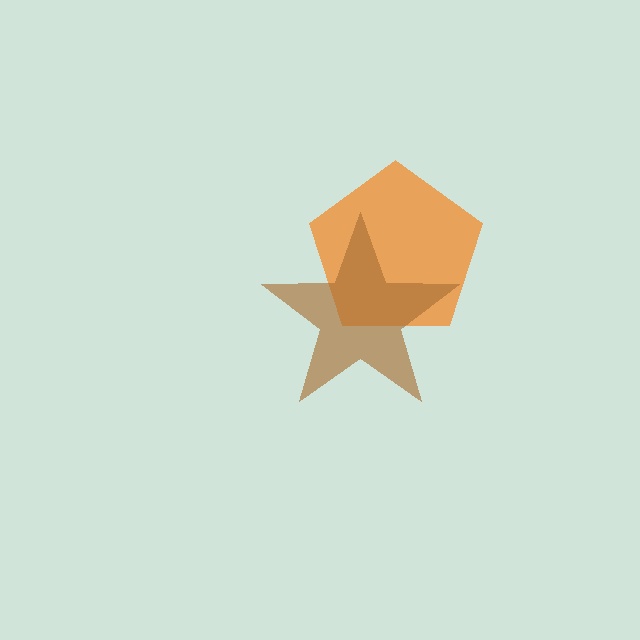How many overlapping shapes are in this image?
There are 2 overlapping shapes in the image.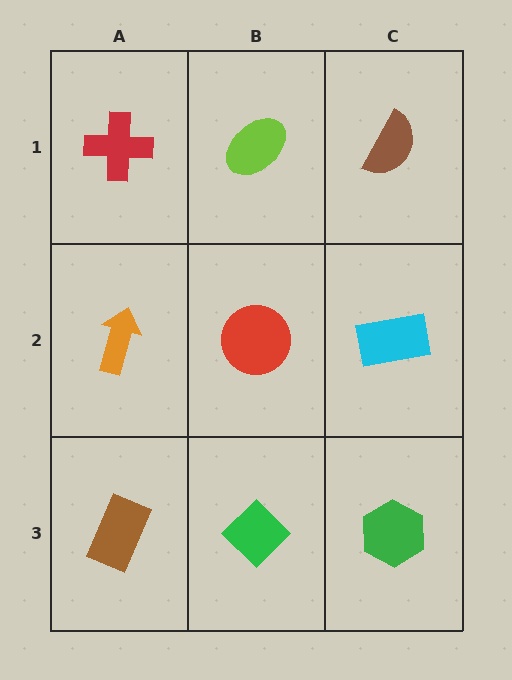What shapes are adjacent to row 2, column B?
A lime ellipse (row 1, column B), a green diamond (row 3, column B), an orange arrow (row 2, column A), a cyan rectangle (row 2, column C).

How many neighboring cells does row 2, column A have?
3.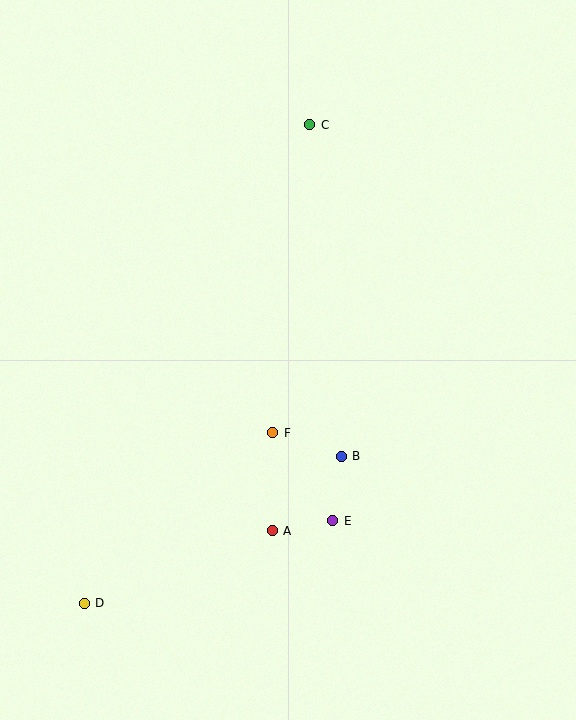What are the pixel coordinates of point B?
Point B is at (341, 456).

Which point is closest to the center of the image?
Point F at (273, 433) is closest to the center.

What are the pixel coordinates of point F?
Point F is at (273, 433).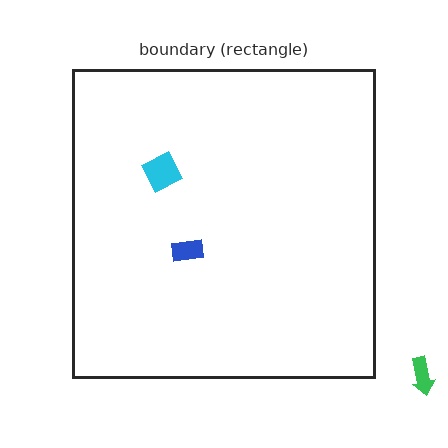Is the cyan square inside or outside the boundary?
Inside.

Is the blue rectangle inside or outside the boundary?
Inside.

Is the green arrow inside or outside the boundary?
Outside.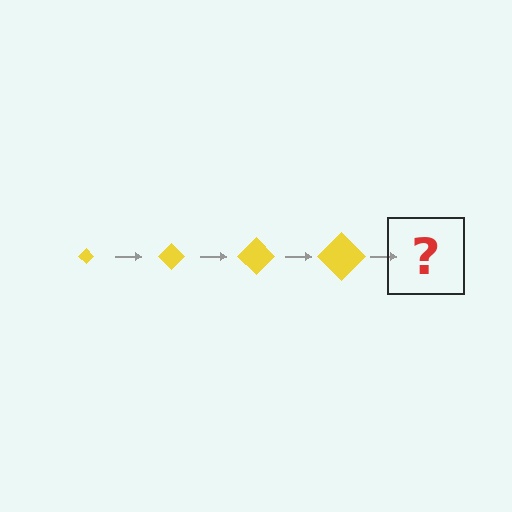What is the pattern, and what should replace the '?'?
The pattern is that the diamond gets progressively larger each step. The '?' should be a yellow diamond, larger than the previous one.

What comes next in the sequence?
The next element should be a yellow diamond, larger than the previous one.